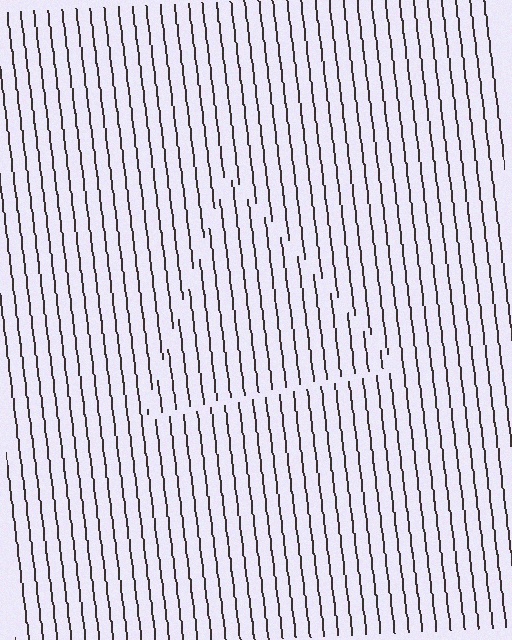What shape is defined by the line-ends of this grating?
An illusory triangle. The interior of the shape contains the same grating, shifted by half a period — the contour is defined by the phase discontinuity where line-ends from the inner and outer gratings abut.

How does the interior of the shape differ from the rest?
The interior of the shape contains the same grating, shifted by half a period — the contour is defined by the phase discontinuity where line-ends from the inner and outer gratings abut.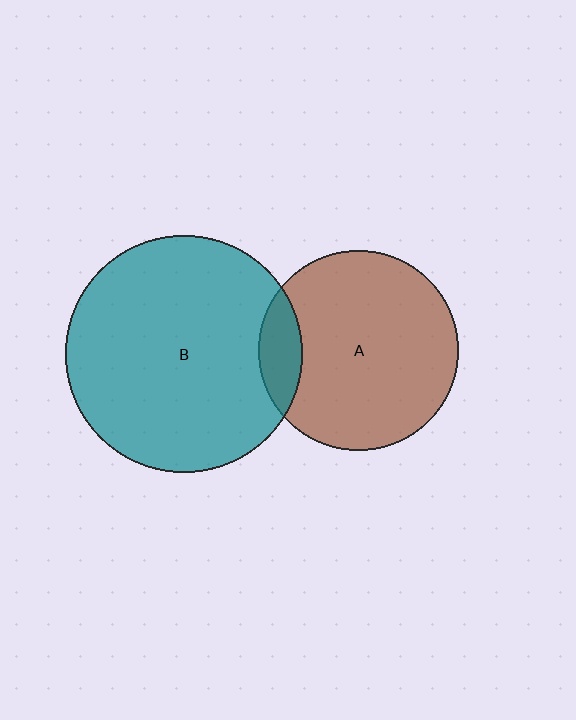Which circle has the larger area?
Circle B (teal).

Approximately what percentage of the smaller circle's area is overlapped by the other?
Approximately 10%.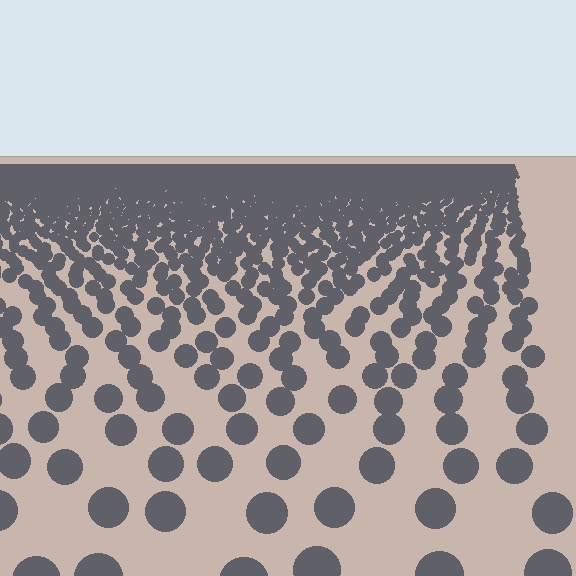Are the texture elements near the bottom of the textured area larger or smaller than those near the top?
Larger. Near the bottom, elements are closer to the viewer and appear at a bigger on-screen size.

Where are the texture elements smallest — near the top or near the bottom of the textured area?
Near the top.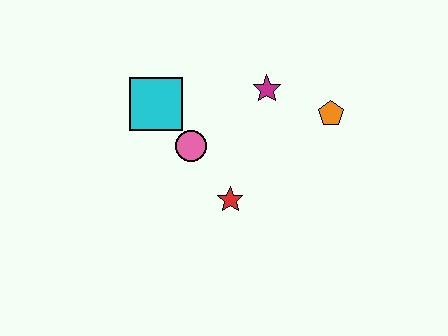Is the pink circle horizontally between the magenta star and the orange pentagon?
No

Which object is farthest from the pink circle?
The orange pentagon is farthest from the pink circle.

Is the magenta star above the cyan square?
Yes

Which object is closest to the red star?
The pink circle is closest to the red star.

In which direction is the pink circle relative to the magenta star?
The pink circle is to the left of the magenta star.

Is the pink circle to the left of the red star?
Yes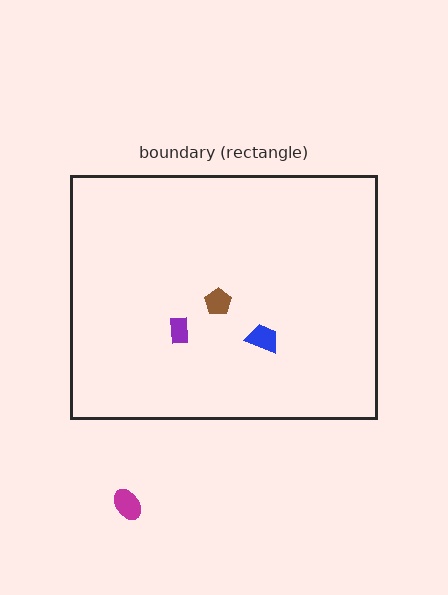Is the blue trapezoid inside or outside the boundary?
Inside.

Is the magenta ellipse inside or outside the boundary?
Outside.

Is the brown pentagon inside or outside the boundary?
Inside.